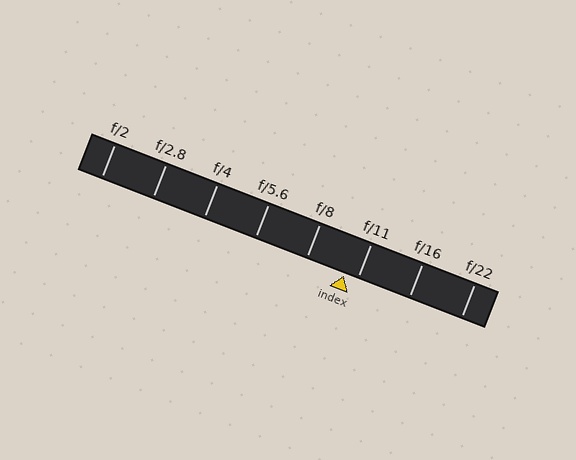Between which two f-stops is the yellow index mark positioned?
The index mark is between f/8 and f/11.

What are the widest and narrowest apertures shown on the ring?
The widest aperture shown is f/2 and the narrowest is f/22.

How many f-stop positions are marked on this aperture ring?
There are 8 f-stop positions marked.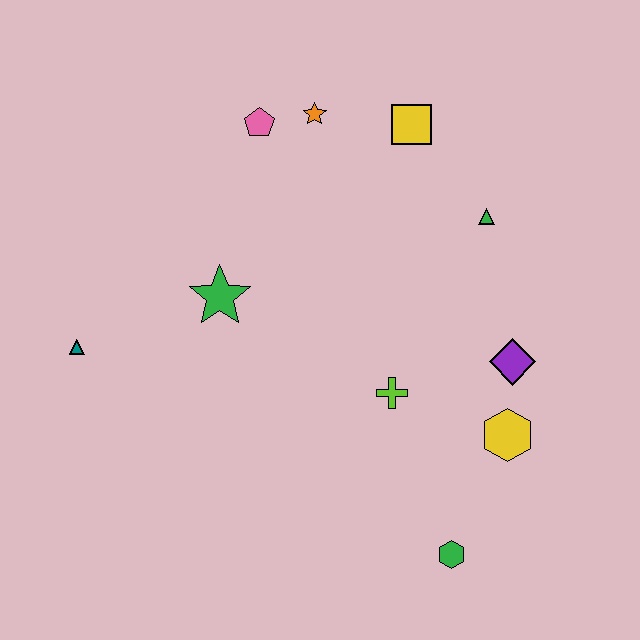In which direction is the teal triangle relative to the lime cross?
The teal triangle is to the left of the lime cross.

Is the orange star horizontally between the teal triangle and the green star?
No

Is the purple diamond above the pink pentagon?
No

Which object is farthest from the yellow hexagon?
The teal triangle is farthest from the yellow hexagon.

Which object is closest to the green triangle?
The yellow square is closest to the green triangle.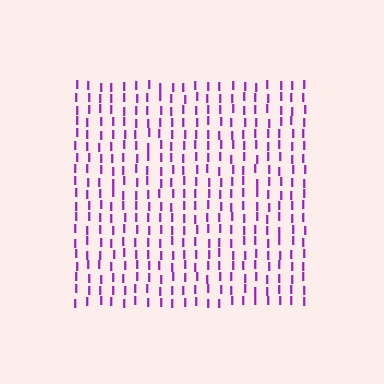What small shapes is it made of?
It is made of small letter I's.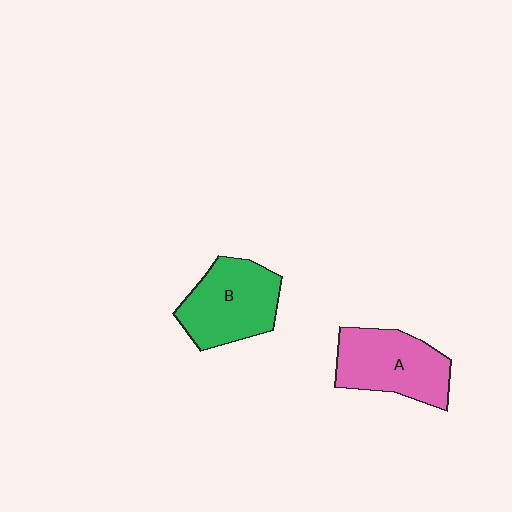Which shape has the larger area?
Shape B (green).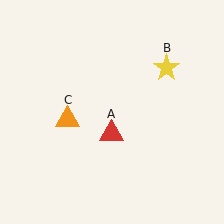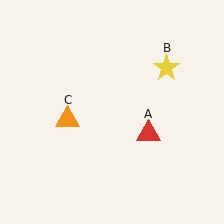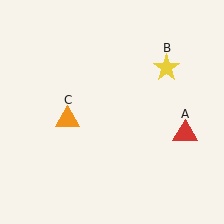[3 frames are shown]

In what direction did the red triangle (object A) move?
The red triangle (object A) moved right.